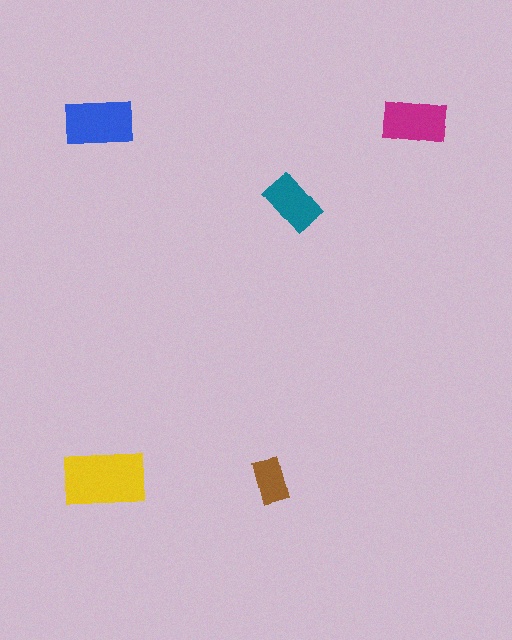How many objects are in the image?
There are 5 objects in the image.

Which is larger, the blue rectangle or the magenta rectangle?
The blue one.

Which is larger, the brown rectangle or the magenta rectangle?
The magenta one.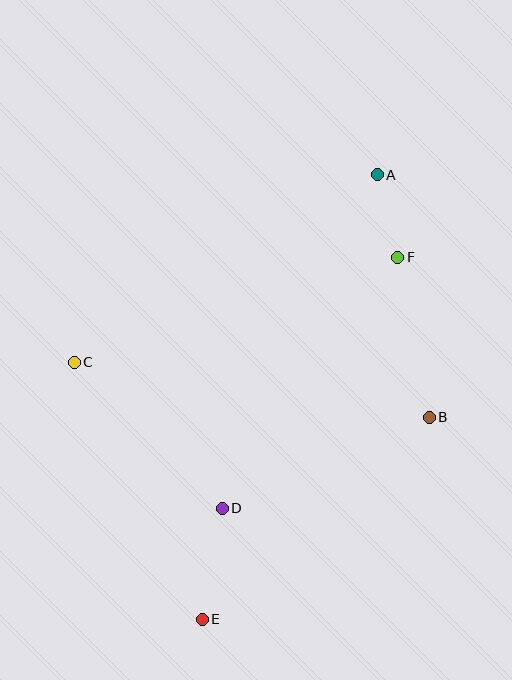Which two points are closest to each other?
Points A and F are closest to each other.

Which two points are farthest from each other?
Points A and E are farthest from each other.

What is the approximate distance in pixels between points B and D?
The distance between B and D is approximately 226 pixels.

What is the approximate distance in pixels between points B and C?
The distance between B and C is approximately 359 pixels.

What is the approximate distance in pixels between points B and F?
The distance between B and F is approximately 163 pixels.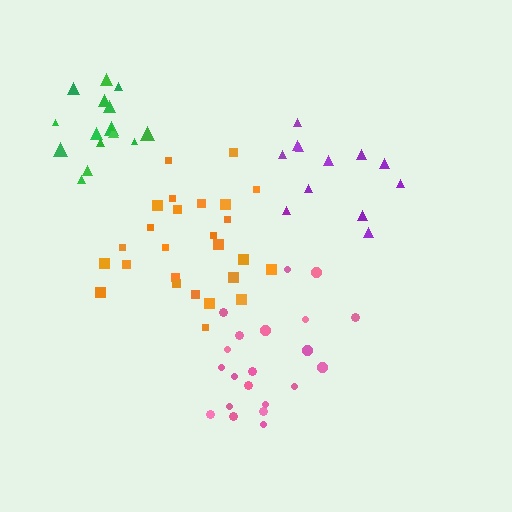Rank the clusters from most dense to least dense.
green, orange, purple, pink.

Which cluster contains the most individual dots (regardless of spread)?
Orange (26).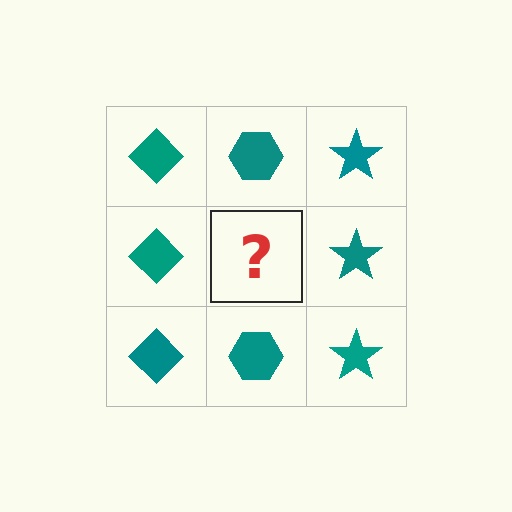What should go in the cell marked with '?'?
The missing cell should contain a teal hexagon.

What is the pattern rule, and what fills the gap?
The rule is that each column has a consistent shape. The gap should be filled with a teal hexagon.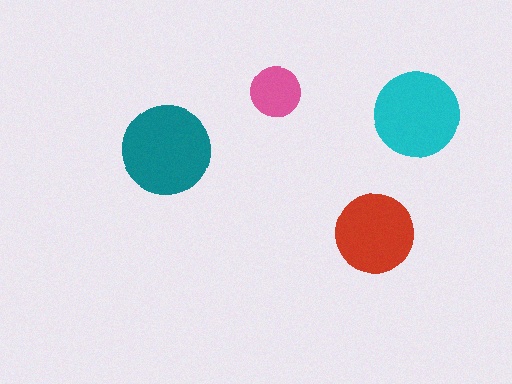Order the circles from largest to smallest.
the teal one, the cyan one, the red one, the pink one.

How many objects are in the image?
There are 4 objects in the image.